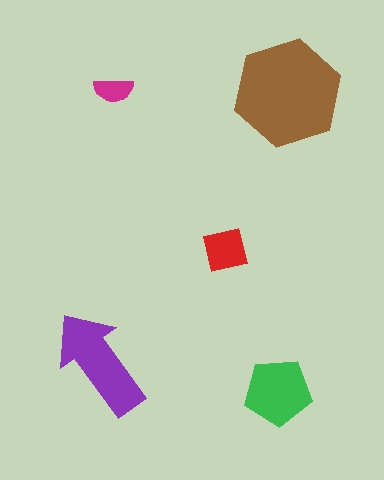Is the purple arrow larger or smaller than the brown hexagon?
Smaller.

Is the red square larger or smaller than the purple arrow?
Smaller.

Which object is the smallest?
The magenta semicircle.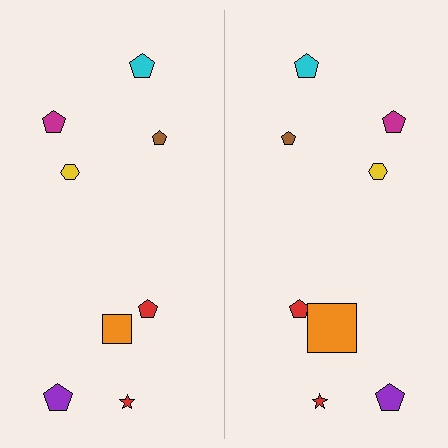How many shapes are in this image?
There are 16 shapes in this image.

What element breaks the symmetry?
The orange square on the right side has a different size than its mirror counterpart.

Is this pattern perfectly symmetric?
No, the pattern is not perfectly symmetric. The orange square on the right side has a different size than its mirror counterpart.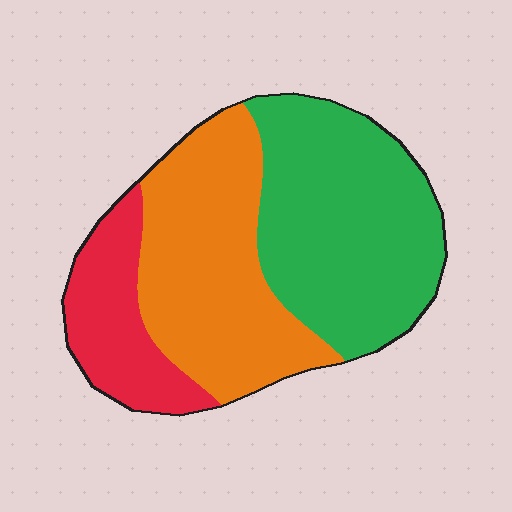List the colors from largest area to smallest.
From largest to smallest: green, orange, red.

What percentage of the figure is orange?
Orange covers around 40% of the figure.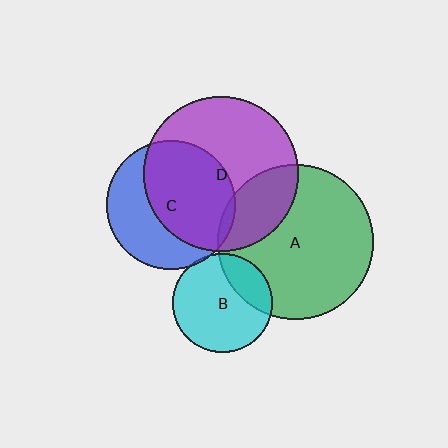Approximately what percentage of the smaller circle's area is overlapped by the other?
Approximately 25%.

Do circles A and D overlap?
Yes.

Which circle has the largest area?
Circle A (green).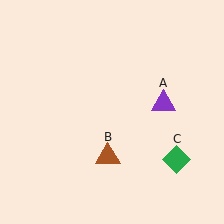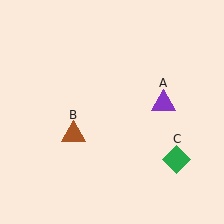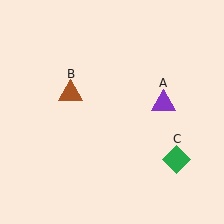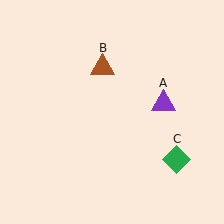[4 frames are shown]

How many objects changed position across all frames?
1 object changed position: brown triangle (object B).